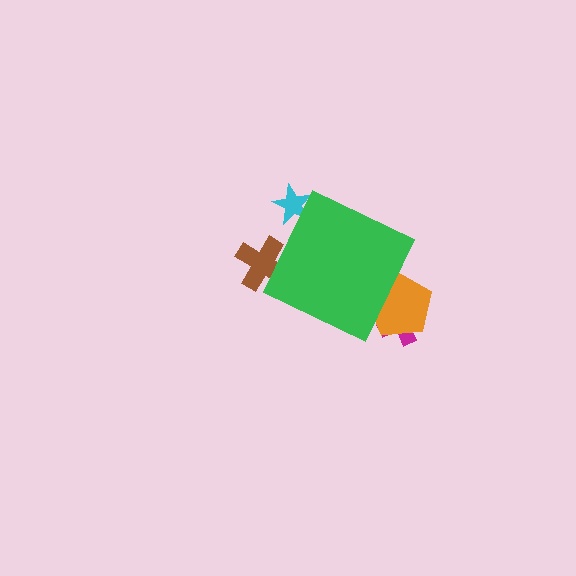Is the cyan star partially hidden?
Yes, the cyan star is partially hidden behind the green diamond.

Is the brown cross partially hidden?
Yes, the brown cross is partially hidden behind the green diamond.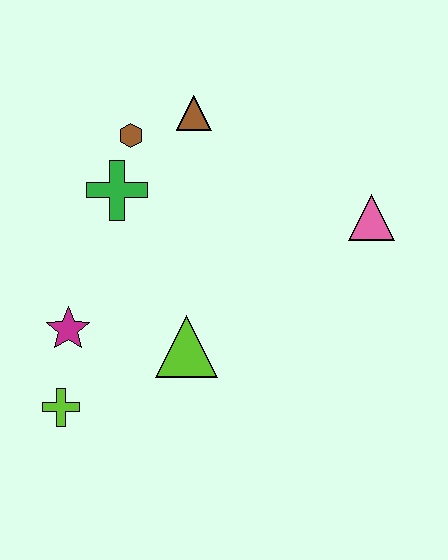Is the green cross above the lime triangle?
Yes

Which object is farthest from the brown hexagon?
The lime cross is farthest from the brown hexagon.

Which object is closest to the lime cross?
The magenta star is closest to the lime cross.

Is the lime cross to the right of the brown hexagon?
No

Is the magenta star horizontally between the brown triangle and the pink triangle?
No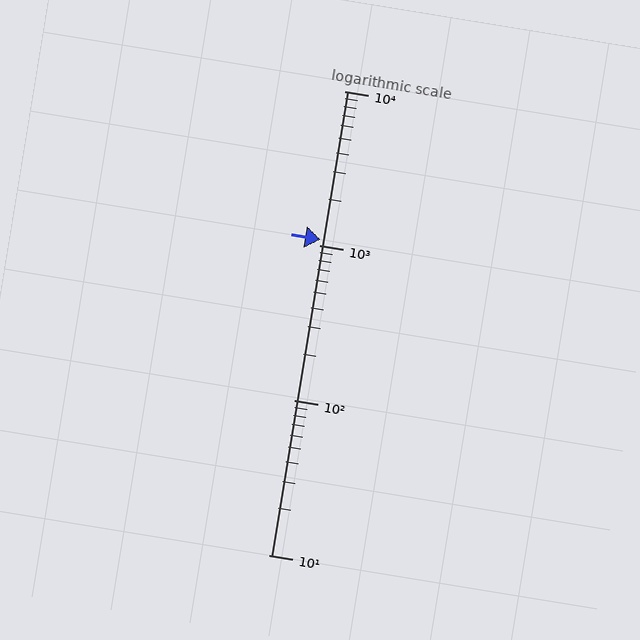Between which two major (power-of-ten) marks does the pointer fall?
The pointer is between 1000 and 10000.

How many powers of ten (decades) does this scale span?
The scale spans 3 decades, from 10 to 10000.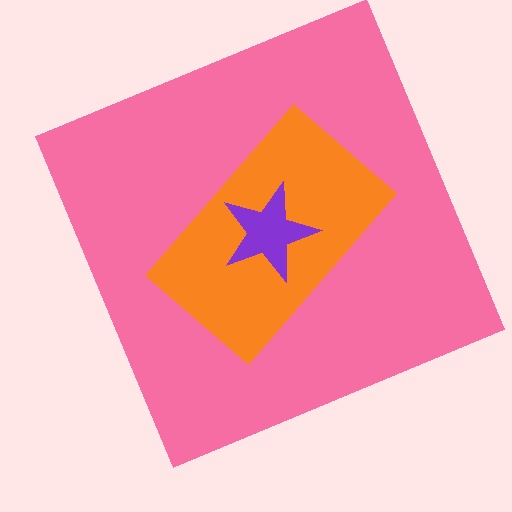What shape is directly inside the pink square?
The orange rectangle.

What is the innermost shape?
The purple star.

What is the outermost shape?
The pink square.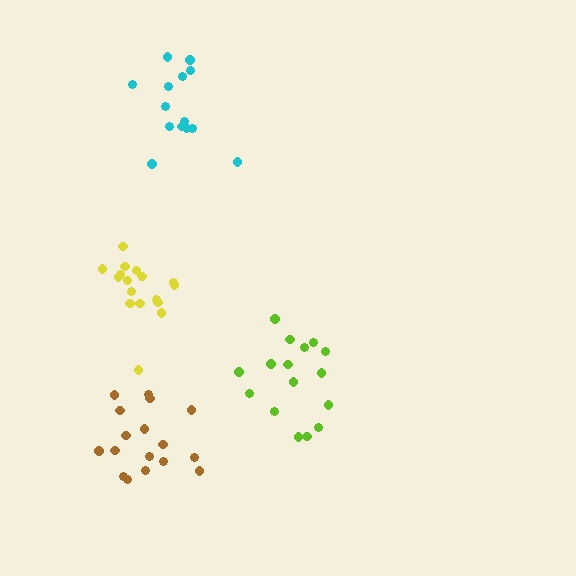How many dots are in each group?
Group 1: 17 dots, Group 2: 16 dots, Group 3: 14 dots, Group 4: 17 dots (64 total).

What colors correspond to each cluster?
The clusters are colored: brown, lime, cyan, yellow.